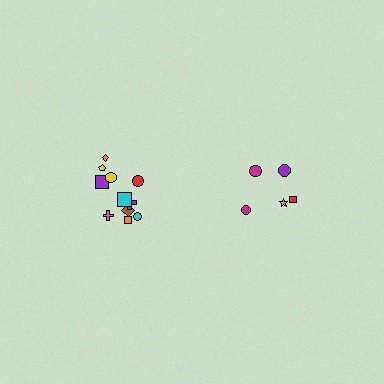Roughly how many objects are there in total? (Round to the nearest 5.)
Roughly 15 objects in total.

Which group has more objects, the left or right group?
The left group.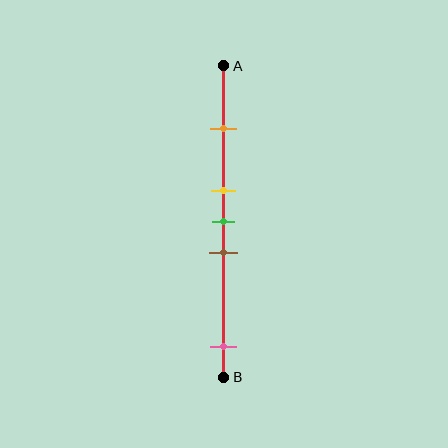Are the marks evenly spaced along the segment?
No, the marks are not evenly spaced.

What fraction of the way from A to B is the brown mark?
The brown mark is approximately 60% (0.6) of the way from A to B.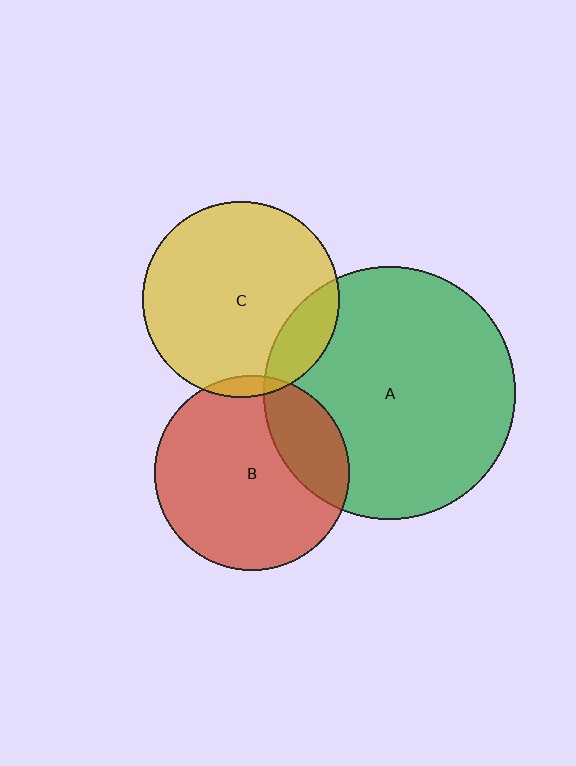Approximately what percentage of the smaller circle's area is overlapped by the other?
Approximately 5%.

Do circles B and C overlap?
Yes.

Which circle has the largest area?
Circle A (green).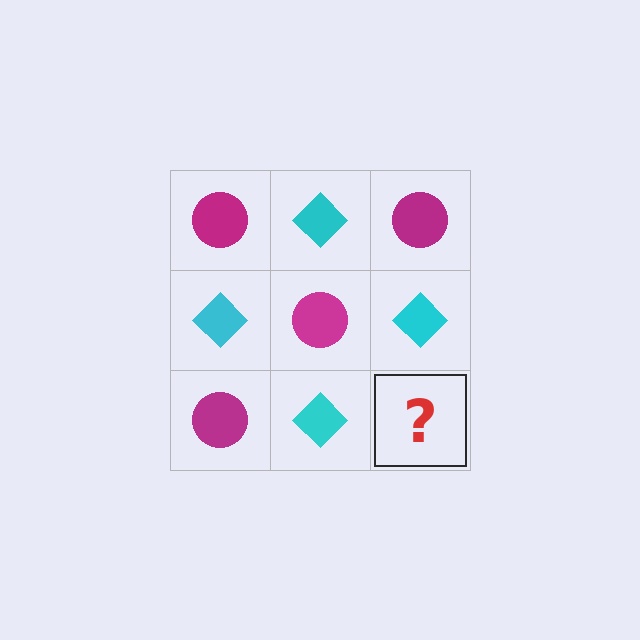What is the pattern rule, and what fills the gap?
The rule is that it alternates magenta circle and cyan diamond in a checkerboard pattern. The gap should be filled with a magenta circle.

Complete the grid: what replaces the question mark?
The question mark should be replaced with a magenta circle.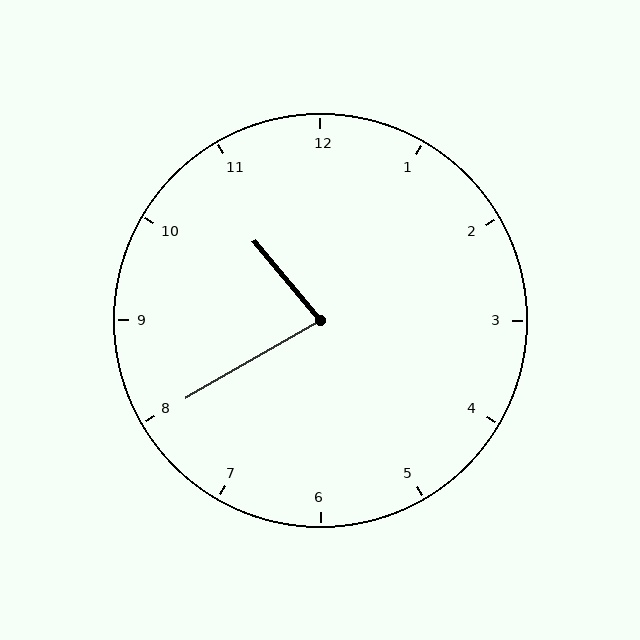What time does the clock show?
10:40.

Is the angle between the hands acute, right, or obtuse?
It is acute.